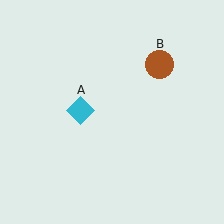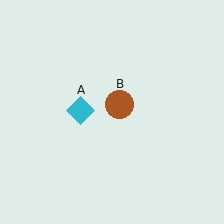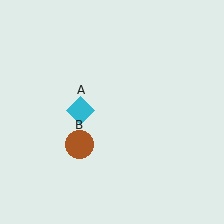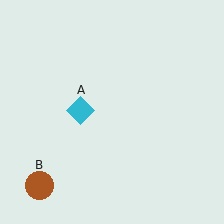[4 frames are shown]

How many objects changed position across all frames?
1 object changed position: brown circle (object B).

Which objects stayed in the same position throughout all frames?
Cyan diamond (object A) remained stationary.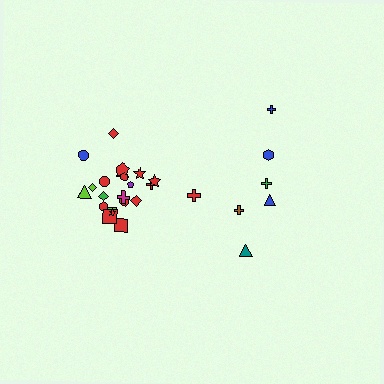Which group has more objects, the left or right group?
The left group.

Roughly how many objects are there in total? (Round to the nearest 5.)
Roughly 30 objects in total.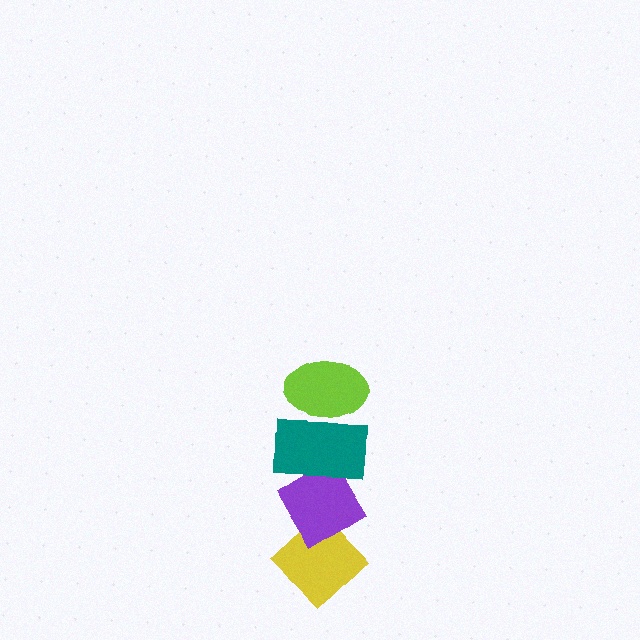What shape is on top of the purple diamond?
The teal rectangle is on top of the purple diamond.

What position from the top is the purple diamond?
The purple diamond is 3rd from the top.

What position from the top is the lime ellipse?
The lime ellipse is 1st from the top.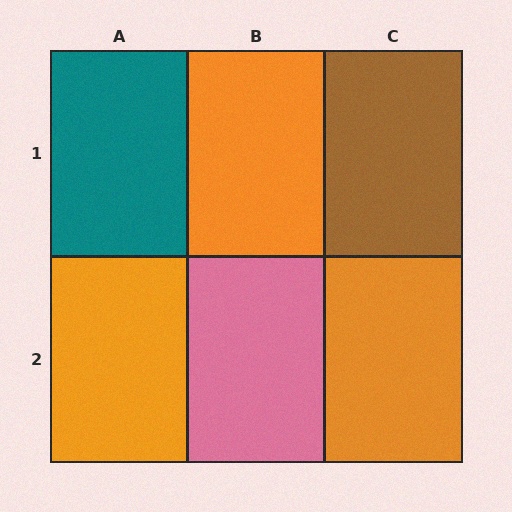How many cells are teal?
1 cell is teal.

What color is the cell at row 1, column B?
Orange.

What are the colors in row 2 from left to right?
Orange, pink, orange.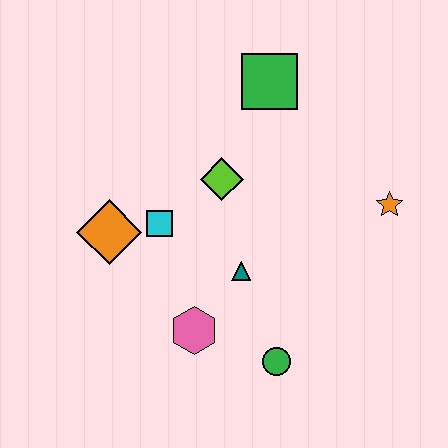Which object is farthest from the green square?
The green circle is farthest from the green square.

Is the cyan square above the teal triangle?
Yes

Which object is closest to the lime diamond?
The cyan square is closest to the lime diamond.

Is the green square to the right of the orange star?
No